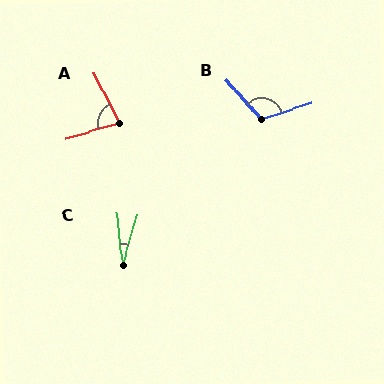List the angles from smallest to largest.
C (22°), A (79°), B (113°).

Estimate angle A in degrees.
Approximately 79 degrees.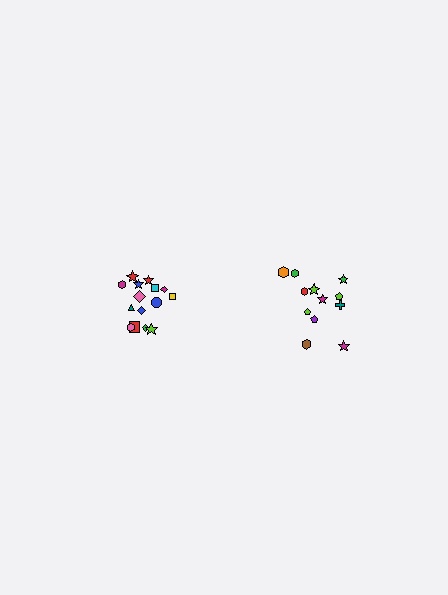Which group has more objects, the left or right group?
The left group.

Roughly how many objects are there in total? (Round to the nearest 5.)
Roughly 25 objects in total.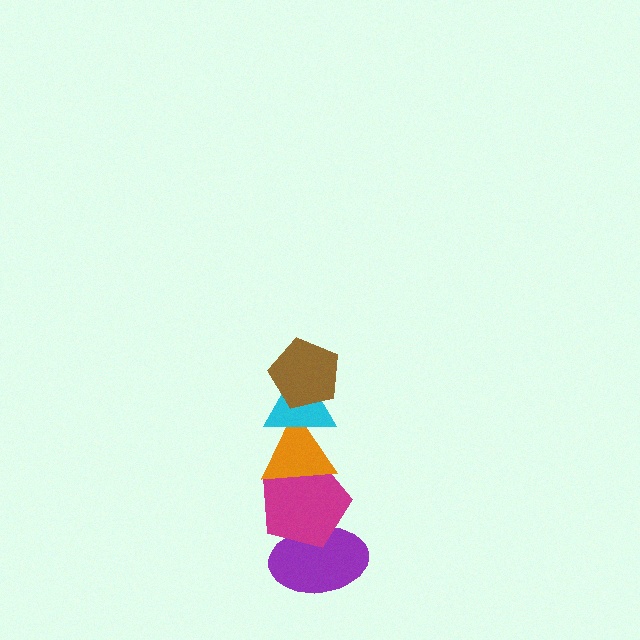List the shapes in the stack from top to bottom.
From top to bottom: the brown pentagon, the cyan triangle, the orange triangle, the magenta pentagon, the purple ellipse.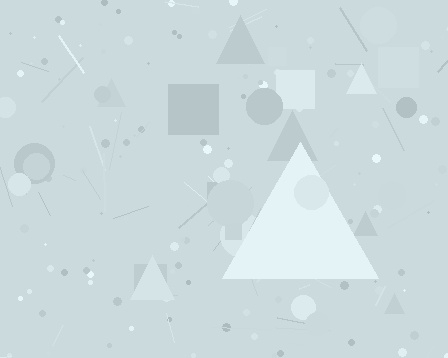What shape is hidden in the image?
A triangle is hidden in the image.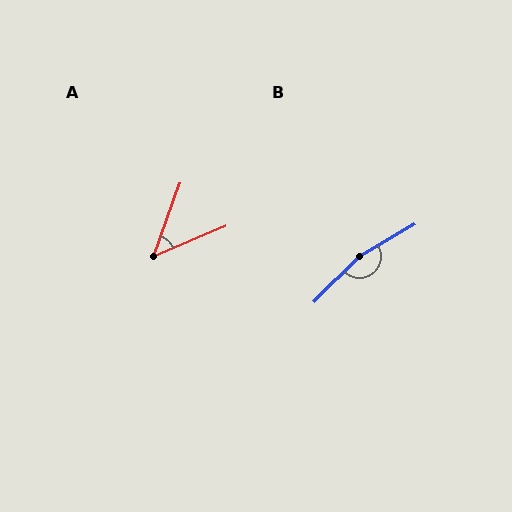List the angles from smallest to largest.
A (48°), B (165°).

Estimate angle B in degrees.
Approximately 165 degrees.